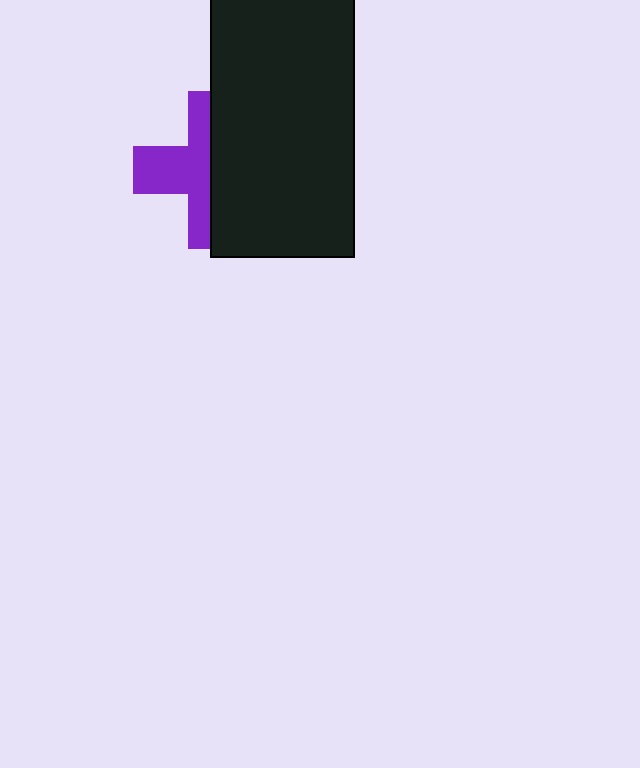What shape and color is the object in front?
The object in front is a black rectangle.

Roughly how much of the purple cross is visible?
About half of it is visible (roughly 47%).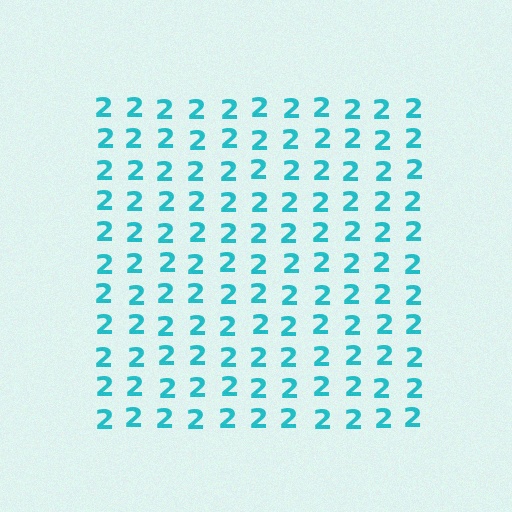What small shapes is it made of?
It is made of small digit 2's.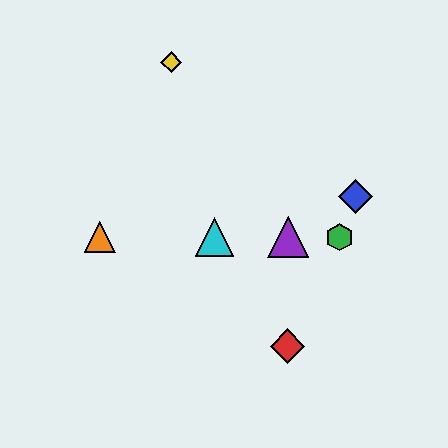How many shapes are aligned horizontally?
4 shapes (the green hexagon, the purple triangle, the orange triangle, the cyan triangle) are aligned horizontally.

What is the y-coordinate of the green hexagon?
The green hexagon is at y≈237.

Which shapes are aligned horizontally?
The green hexagon, the purple triangle, the orange triangle, the cyan triangle are aligned horizontally.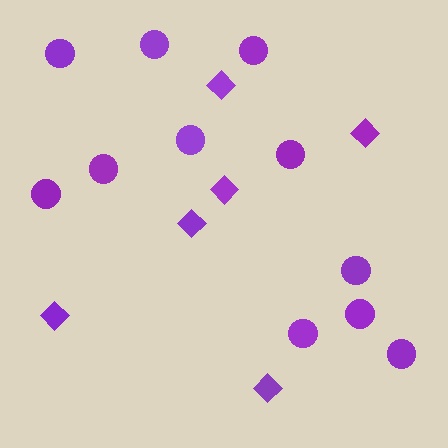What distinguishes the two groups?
There are 2 groups: one group of circles (11) and one group of diamonds (6).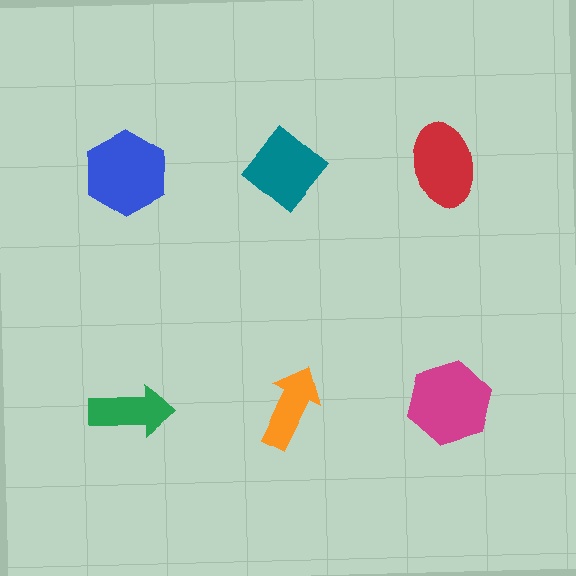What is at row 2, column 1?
A green arrow.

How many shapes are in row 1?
3 shapes.